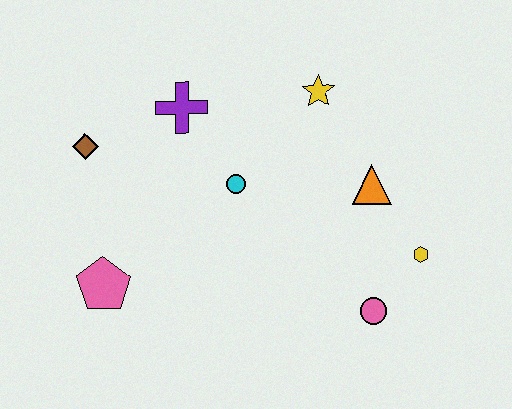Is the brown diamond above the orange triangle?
Yes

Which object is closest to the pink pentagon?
The brown diamond is closest to the pink pentagon.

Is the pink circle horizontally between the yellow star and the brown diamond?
No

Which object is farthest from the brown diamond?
The yellow hexagon is farthest from the brown diamond.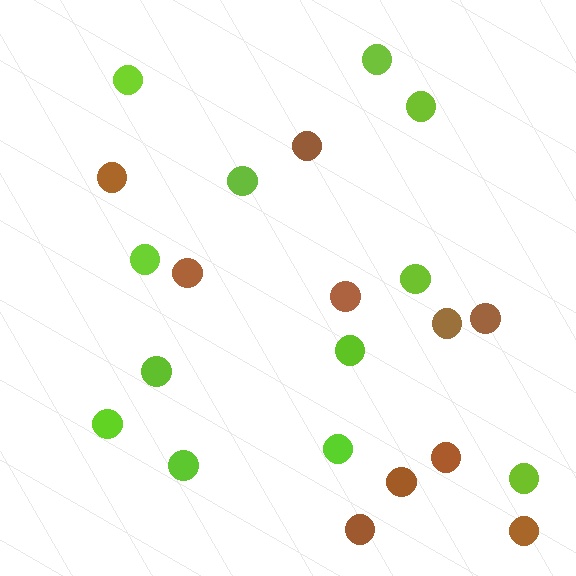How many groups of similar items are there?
There are 2 groups: one group of brown circles (10) and one group of lime circles (12).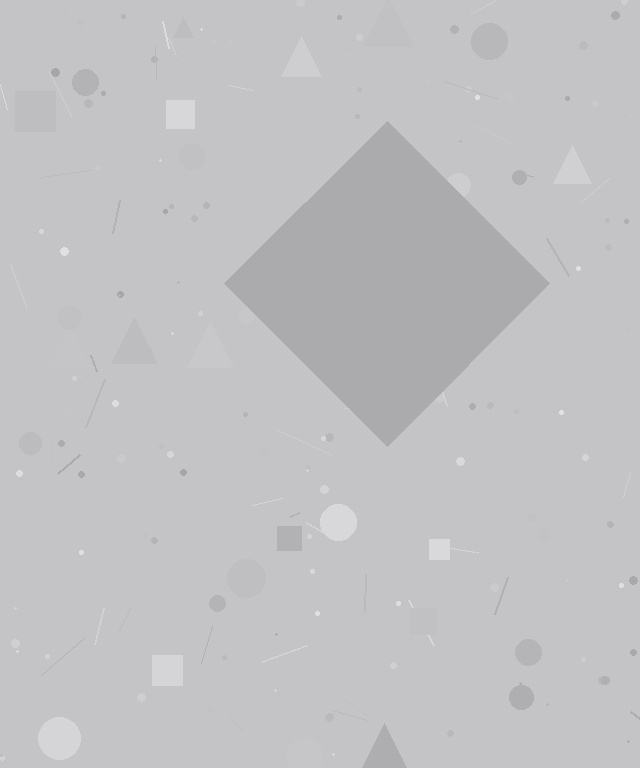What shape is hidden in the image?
A diamond is hidden in the image.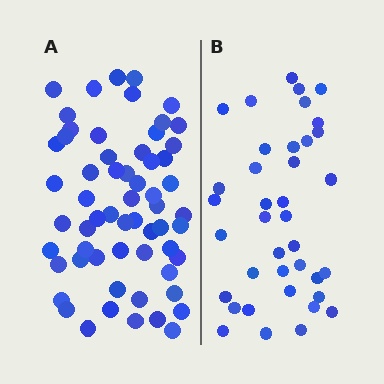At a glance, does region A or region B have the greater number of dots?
Region A (the left region) has more dots.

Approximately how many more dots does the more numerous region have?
Region A has approximately 20 more dots than region B.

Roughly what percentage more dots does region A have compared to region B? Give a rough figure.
About 60% more.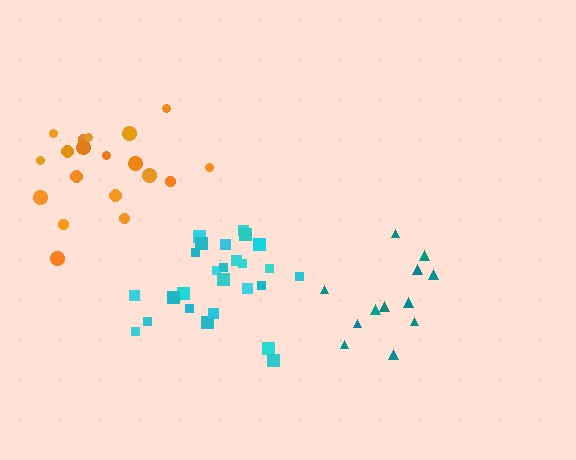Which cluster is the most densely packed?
Cyan.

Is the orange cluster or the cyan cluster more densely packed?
Cyan.